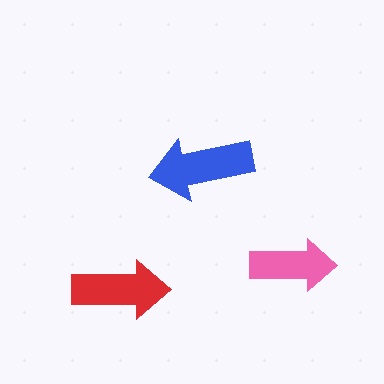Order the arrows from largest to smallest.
the blue one, the red one, the pink one.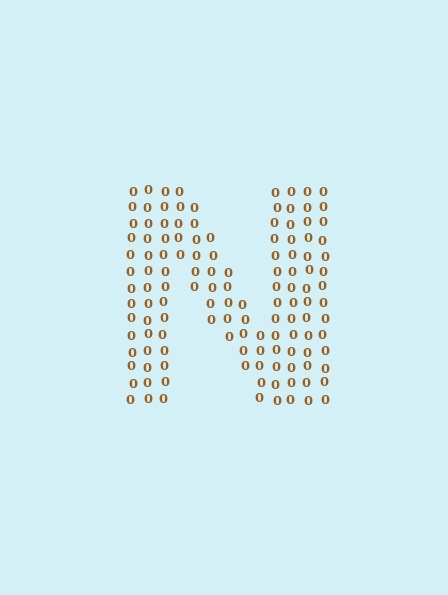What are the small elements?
The small elements are digit 0's.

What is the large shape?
The large shape is the letter N.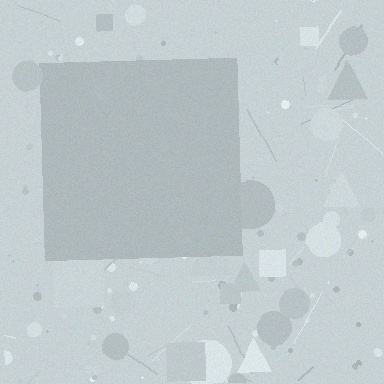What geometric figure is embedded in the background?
A square is embedded in the background.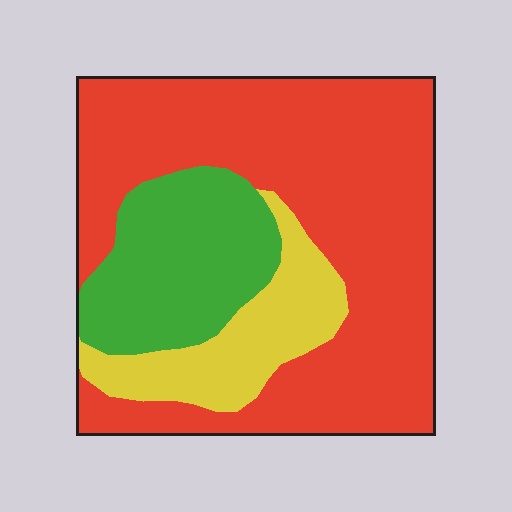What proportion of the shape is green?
Green covers about 20% of the shape.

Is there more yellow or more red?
Red.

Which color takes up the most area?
Red, at roughly 65%.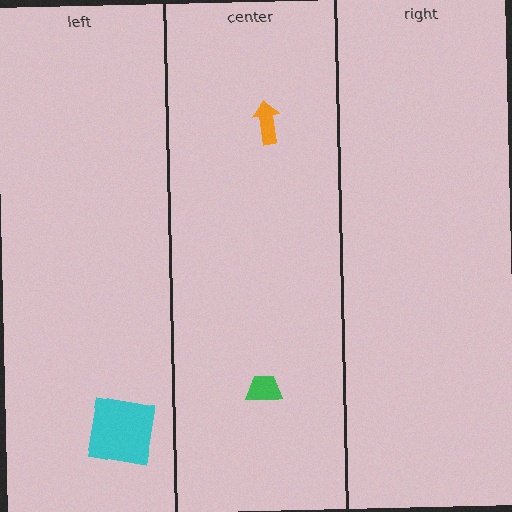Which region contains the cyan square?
The left region.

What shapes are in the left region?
The cyan square.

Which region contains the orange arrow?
The center region.